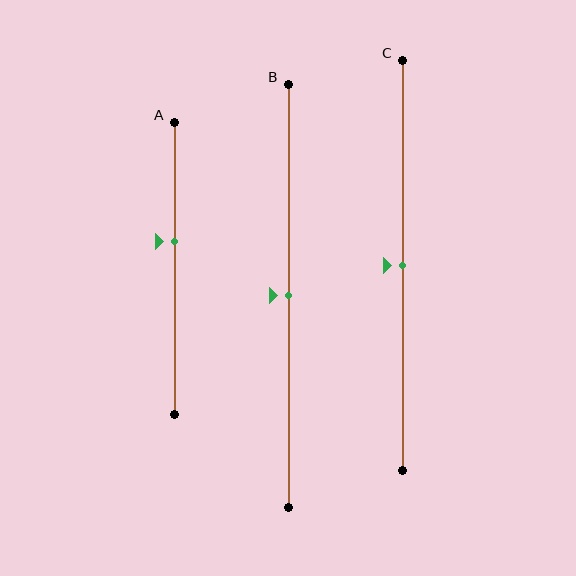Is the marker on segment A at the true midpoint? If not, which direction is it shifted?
No, the marker on segment A is shifted upward by about 9% of the segment length.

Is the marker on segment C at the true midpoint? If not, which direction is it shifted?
Yes, the marker on segment C is at the true midpoint.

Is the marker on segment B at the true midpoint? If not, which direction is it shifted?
Yes, the marker on segment B is at the true midpoint.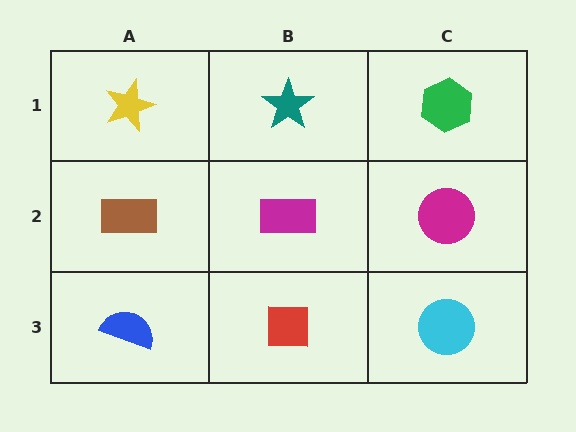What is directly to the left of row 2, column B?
A brown rectangle.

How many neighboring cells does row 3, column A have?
2.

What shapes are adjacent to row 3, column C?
A magenta circle (row 2, column C), a red square (row 3, column B).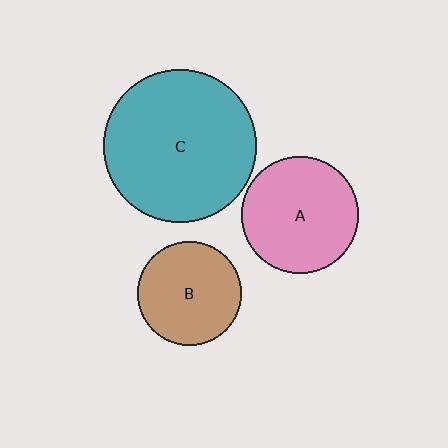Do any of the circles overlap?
No, none of the circles overlap.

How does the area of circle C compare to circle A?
Approximately 1.7 times.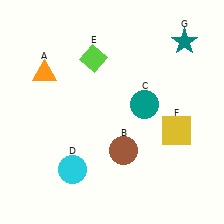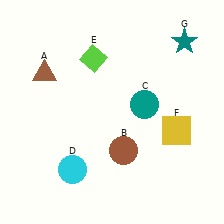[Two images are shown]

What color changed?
The triangle (A) changed from orange in Image 1 to brown in Image 2.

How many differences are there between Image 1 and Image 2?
There is 1 difference between the two images.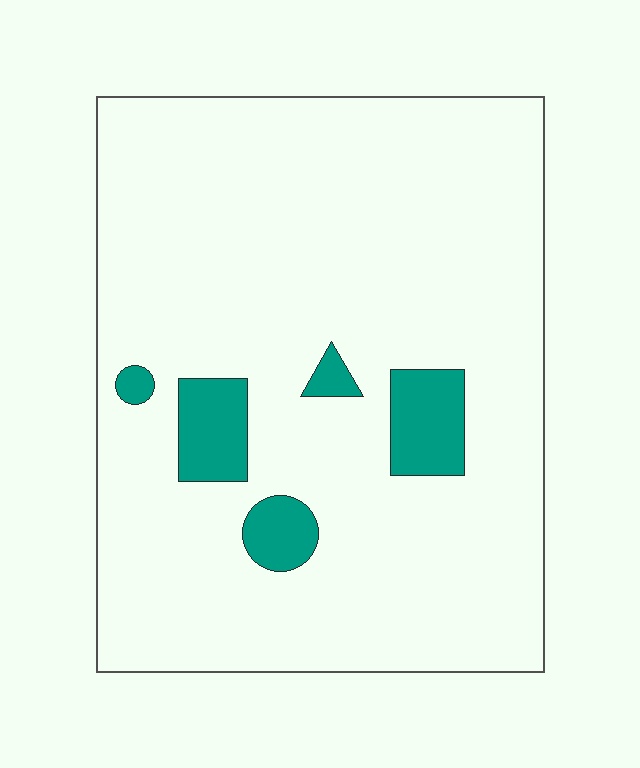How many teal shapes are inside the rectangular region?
5.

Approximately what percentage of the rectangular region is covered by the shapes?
Approximately 10%.